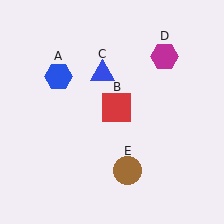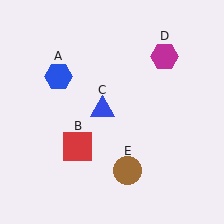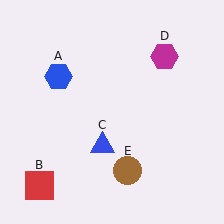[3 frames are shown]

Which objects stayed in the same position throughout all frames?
Blue hexagon (object A) and magenta hexagon (object D) and brown circle (object E) remained stationary.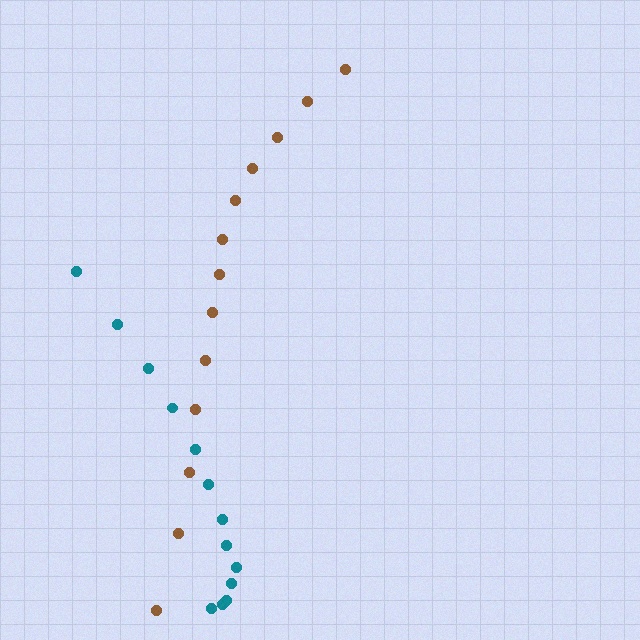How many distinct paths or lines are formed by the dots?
There are 2 distinct paths.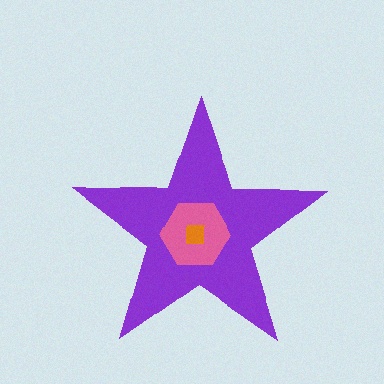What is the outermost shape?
The purple star.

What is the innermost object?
The orange square.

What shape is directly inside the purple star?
The pink hexagon.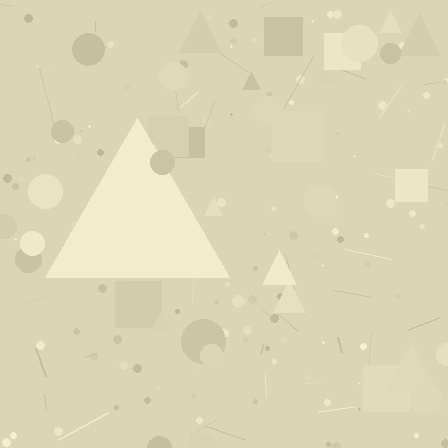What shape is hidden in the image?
A triangle is hidden in the image.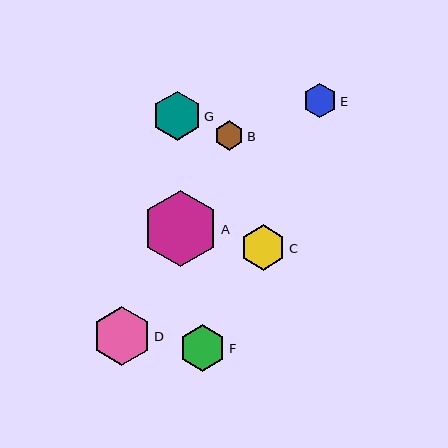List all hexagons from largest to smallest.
From largest to smallest: A, D, G, F, C, E, B.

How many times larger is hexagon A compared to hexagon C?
Hexagon A is approximately 1.7 times the size of hexagon C.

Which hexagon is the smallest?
Hexagon B is the smallest with a size of approximately 30 pixels.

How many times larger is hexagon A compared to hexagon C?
Hexagon A is approximately 1.7 times the size of hexagon C.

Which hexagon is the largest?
Hexagon A is the largest with a size of approximately 76 pixels.